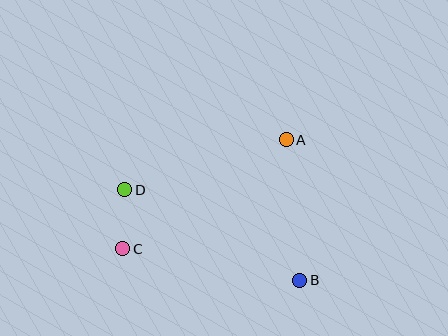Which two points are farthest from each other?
Points B and D are farthest from each other.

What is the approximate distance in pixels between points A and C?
The distance between A and C is approximately 197 pixels.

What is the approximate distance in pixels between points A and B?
The distance between A and B is approximately 141 pixels.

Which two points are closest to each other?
Points C and D are closest to each other.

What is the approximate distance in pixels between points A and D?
The distance between A and D is approximately 169 pixels.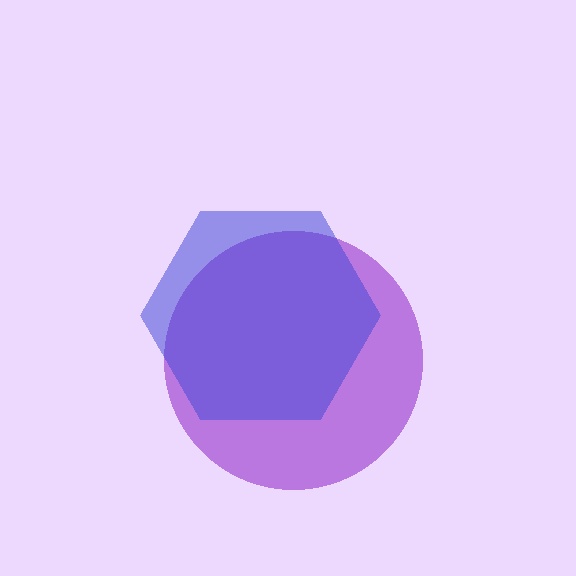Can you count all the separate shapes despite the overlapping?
Yes, there are 2 separate shapes.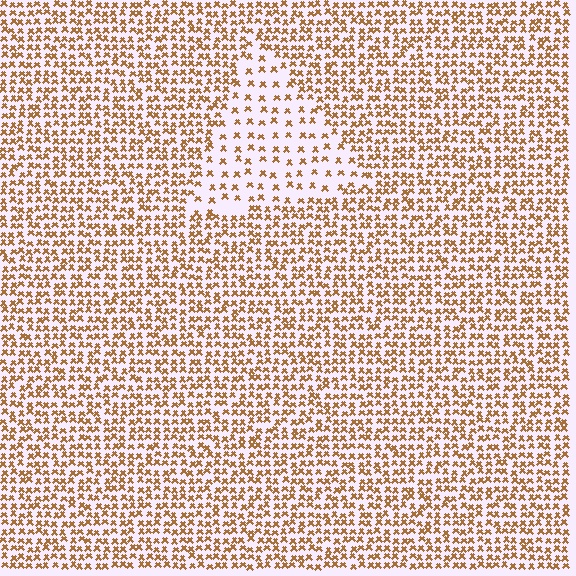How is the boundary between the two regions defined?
The boundary is defined by a change in element density (approximately 2.3x ratio). All elements are the same color, size, and shape.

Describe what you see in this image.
The image contains small brown elements arranged at two different densities. A triangle-shaped region is visible where the elements are less densely packed than the surrounding area.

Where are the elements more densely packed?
The elements are more densely packed outside the triangle boundary.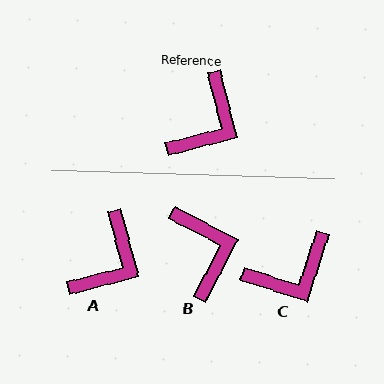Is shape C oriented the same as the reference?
No, it is off by about 32 degrees.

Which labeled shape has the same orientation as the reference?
A.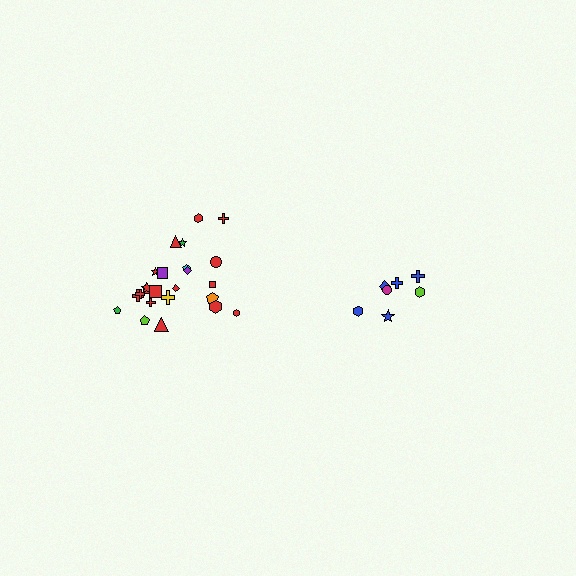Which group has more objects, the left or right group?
The left group.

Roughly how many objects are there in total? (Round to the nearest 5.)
Roughly 30 objects in total.